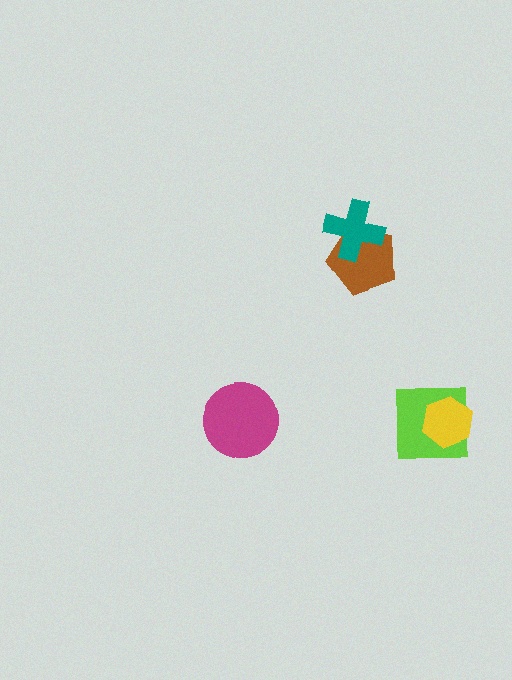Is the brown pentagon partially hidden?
Yes, it is partially covered by another shape.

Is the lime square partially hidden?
Yes, it is partially covered by another shape.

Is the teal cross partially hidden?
No, no other shape covers it.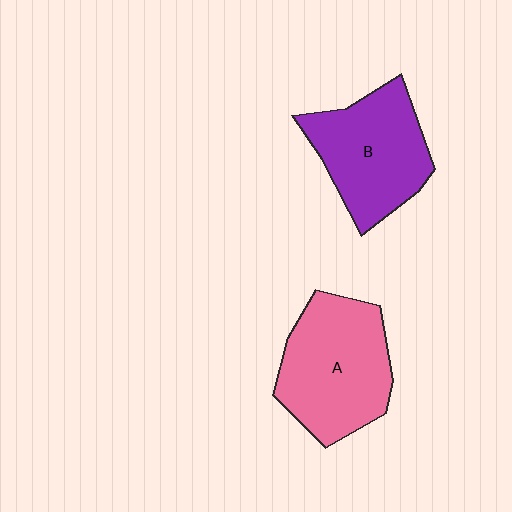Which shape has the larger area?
Shape A (pink).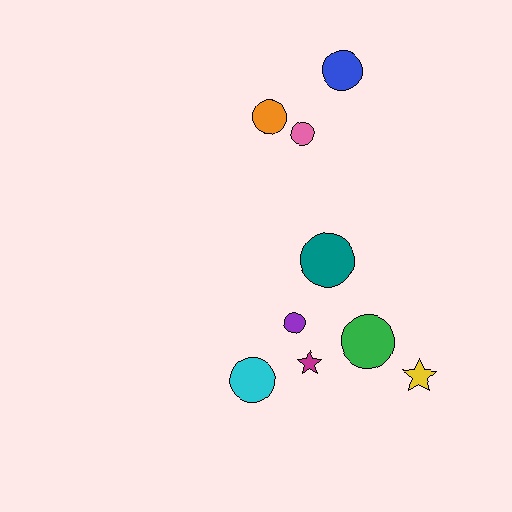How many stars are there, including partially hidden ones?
There are 2 stars.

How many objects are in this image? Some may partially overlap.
There are 9 objects.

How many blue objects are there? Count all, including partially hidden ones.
There is 1 blue object.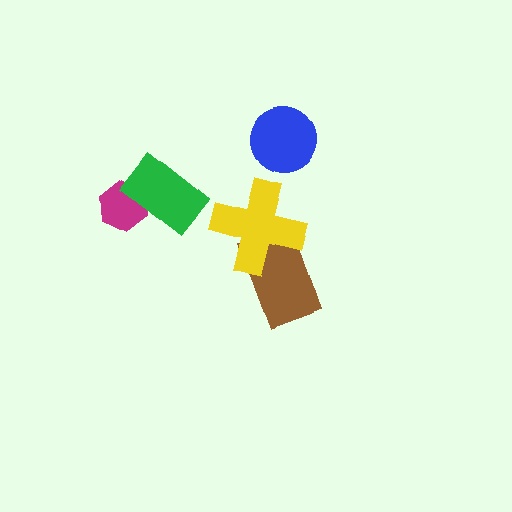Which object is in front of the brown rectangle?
The yellow cross is in front of the brown rectangle.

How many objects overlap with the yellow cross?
1 object overlaps with the yellow cross.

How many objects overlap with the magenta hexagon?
1 object overlaps with the magenta hexagon.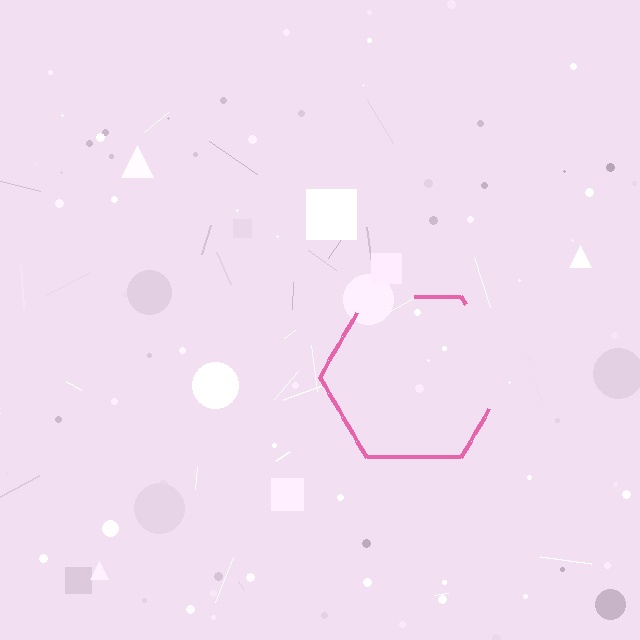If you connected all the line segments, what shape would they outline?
They would outline a hexagon.